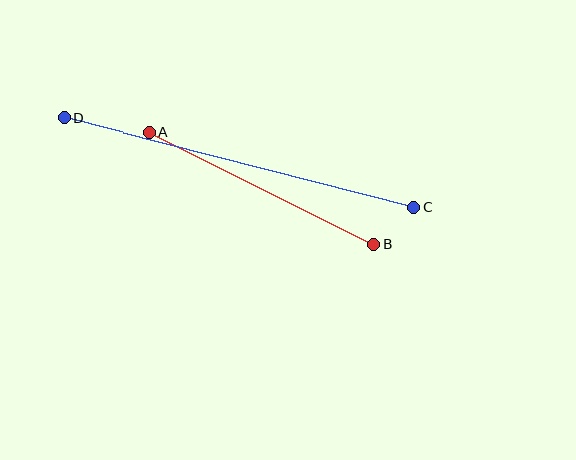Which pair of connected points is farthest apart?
Points C and D are farthest apart.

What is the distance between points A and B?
The distance is approximately 251 pixels.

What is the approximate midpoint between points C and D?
The midpoint is at approximately (239, 163) pixels.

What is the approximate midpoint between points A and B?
The midpoint is at approximately (262, 188) pixels.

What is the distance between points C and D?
The distance is approximately 360 pixels.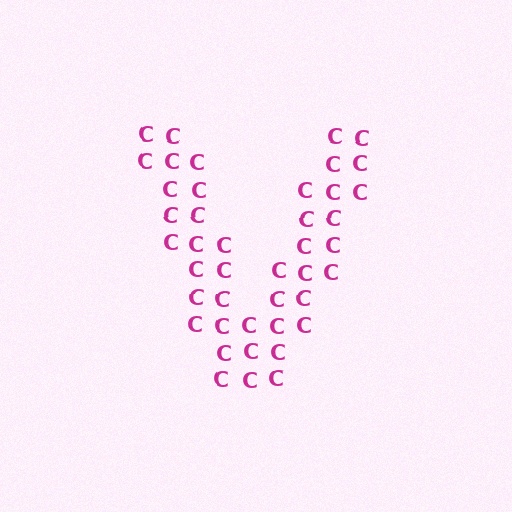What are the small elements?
The small elements are letter C's.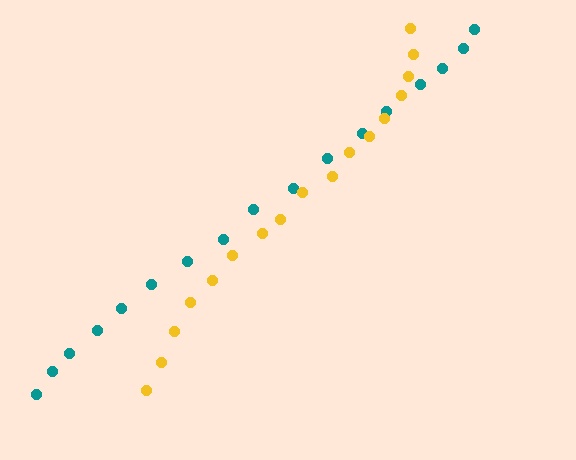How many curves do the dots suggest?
There are 2 distinct paths.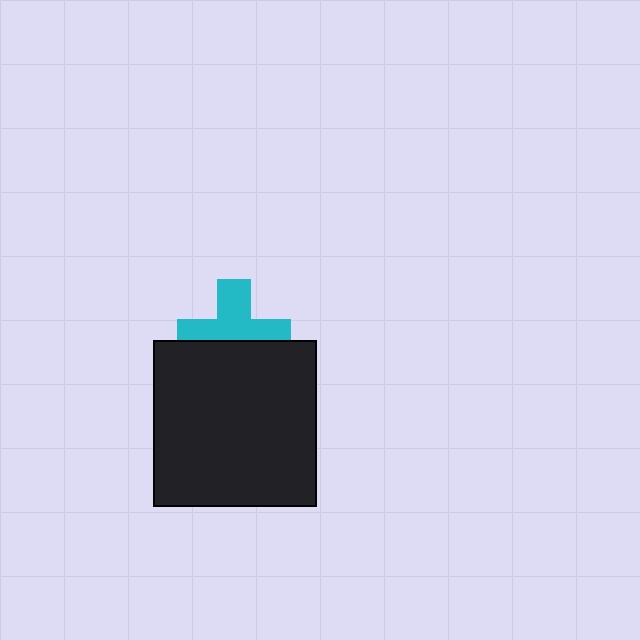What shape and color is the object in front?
The object in front is a black rectangle.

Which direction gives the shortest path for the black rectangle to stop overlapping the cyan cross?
Moving down gives the shortest separation.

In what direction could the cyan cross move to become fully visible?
The cyan cross could move up. That would shift it out from behind the black rectangle entirely.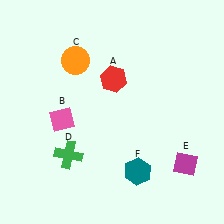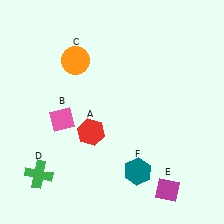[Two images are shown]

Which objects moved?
The objects that moved are: the red hexagon (A), the green cross (D), the magenta diamond (E).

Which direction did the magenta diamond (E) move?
The magenta diamond (E) moved down.